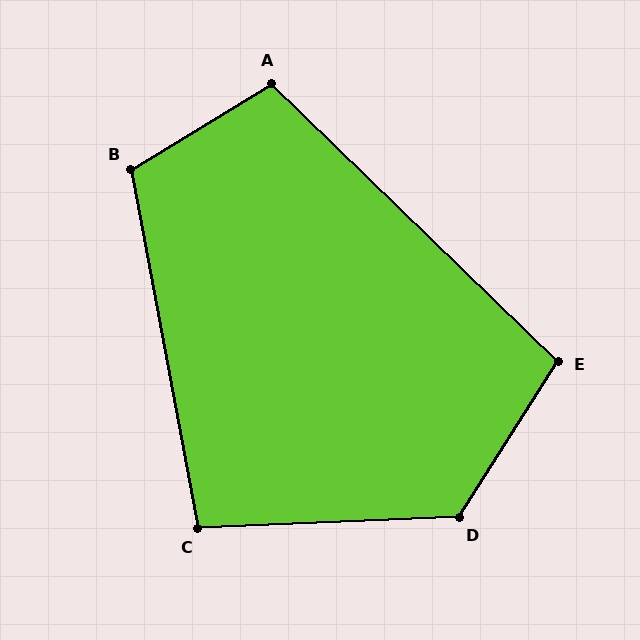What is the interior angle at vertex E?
Approximately 102 degrees (obtuse).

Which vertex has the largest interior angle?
D, at approximately 125 degrees.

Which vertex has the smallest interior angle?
C, at approximately 98 degrees.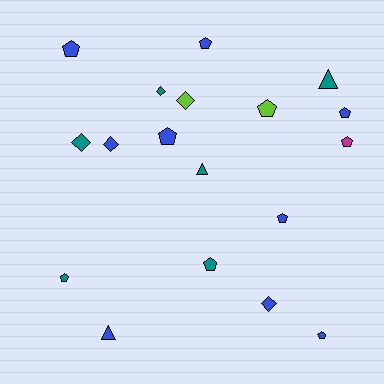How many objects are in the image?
There are 18 objects.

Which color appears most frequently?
Blue, with 9 objects.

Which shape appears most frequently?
Pentagon, with 10 objects.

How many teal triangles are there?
There are 2 teal triangles.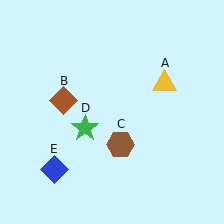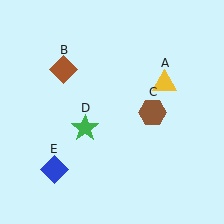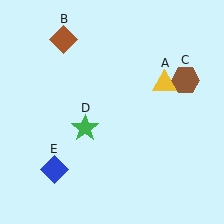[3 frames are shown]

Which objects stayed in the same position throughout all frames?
Yellow triangle (object A) and green star (object D) and blue diamond (object E) remained stationary.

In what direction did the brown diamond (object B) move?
The brown diamond (object B) moved up.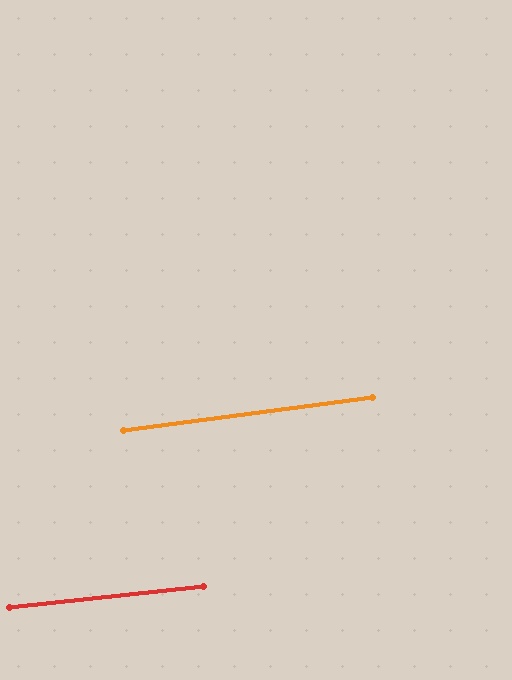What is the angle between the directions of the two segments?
Approximately 1 degree.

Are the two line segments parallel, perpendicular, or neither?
Parallel — their directions differ by only 1.3°.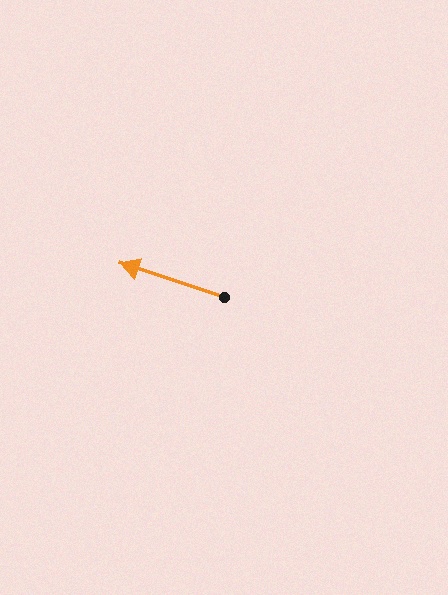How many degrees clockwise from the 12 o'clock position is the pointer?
Approximately 289 degrees.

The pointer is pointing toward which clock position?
Roughly 10 o'clock.